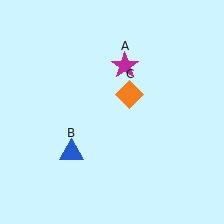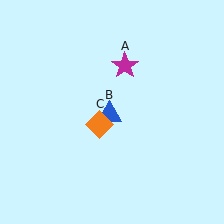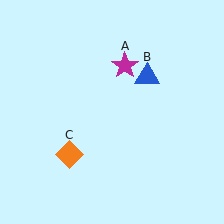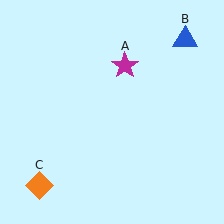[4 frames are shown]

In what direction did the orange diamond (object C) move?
The orange diamond (object C) moved down and to the left.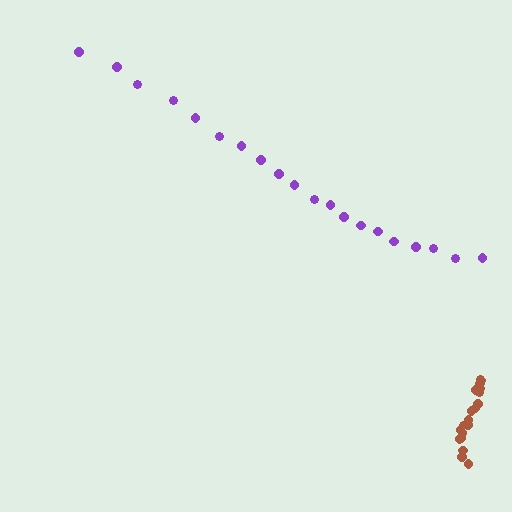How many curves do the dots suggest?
There are 2 distinct paths.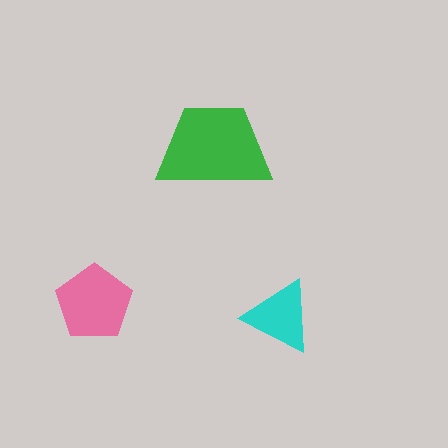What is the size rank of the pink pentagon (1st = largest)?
2nd.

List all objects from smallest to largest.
The cyan triangle, the pink pentagon, the green trapezoid.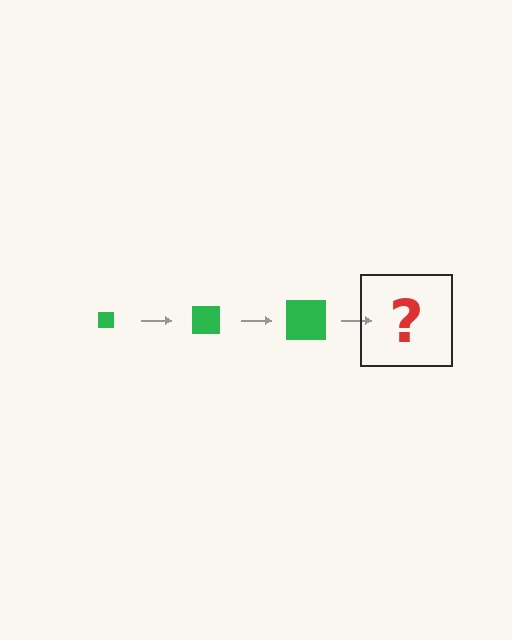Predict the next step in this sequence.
The next step is a green square, larger than the previous one.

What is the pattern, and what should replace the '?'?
The pattern is that the square gets progressively larger each step. The '?' should be a green square, larger than the previous one.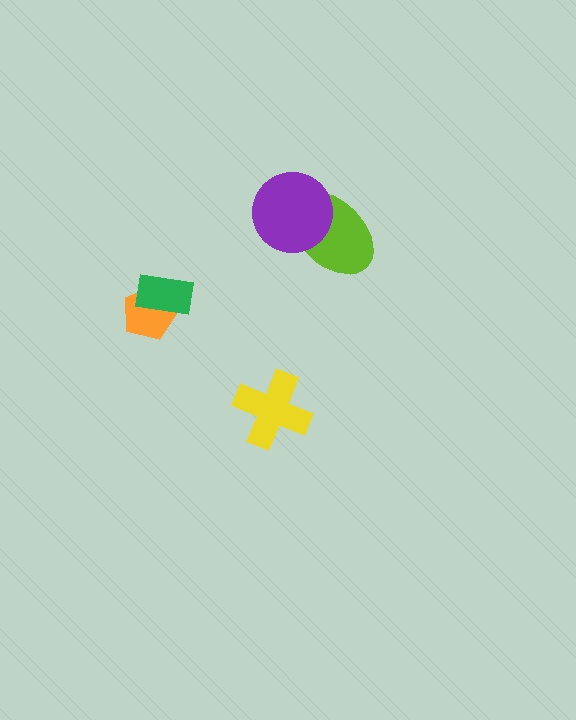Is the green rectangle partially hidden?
No, no other shape covers it.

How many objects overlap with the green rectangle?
1 object overlaps with the green rectangle.